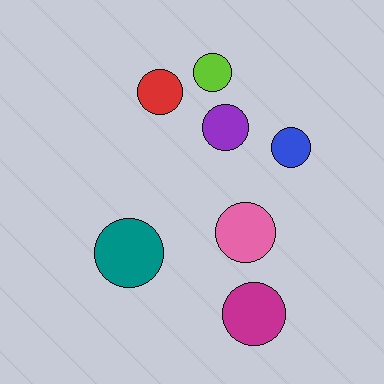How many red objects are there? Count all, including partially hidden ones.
There is 1 red object.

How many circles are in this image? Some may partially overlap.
There are 7 circles.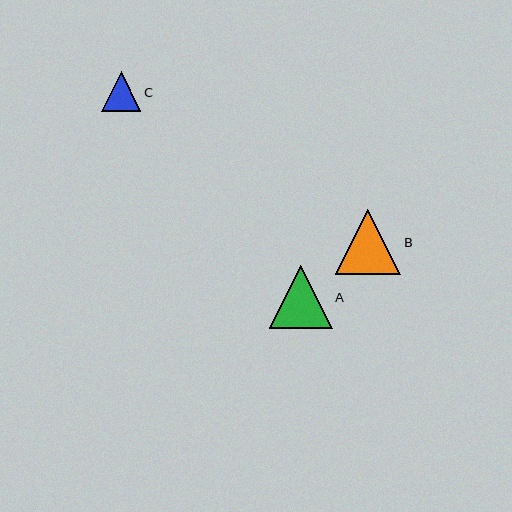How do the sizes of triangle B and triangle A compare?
Triangle B and triangle A are approximately the same size.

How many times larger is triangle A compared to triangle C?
Triangle A is approximately 1.6 times the size of triangle C.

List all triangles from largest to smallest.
From largest to smallest: B, A, C.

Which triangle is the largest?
Triangle B is the largest with a size of approximately 66 pixels.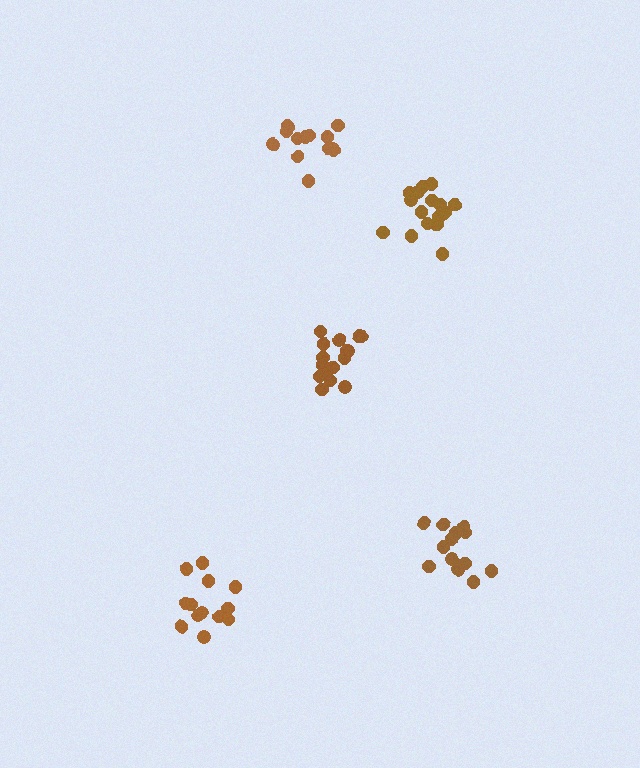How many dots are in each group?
Group 1: 18 dots, Group 2: 14 dots, Group 3: 13 dots, Group 4: 16 dots, Group 5: 14 dots (75 total).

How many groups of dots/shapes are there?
There are 5 groups.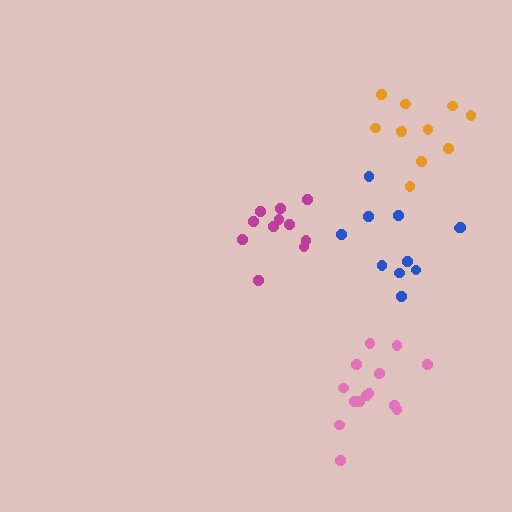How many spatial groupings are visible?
There are 4 spatial groupings.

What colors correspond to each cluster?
The clusters are colored: magenta, orange, blue, pink.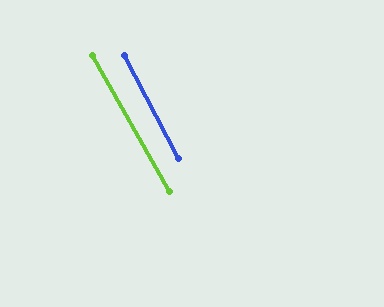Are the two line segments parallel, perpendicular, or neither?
Parallel — their directions differ by only 1.5°.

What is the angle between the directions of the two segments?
Approximately 2 degrees.